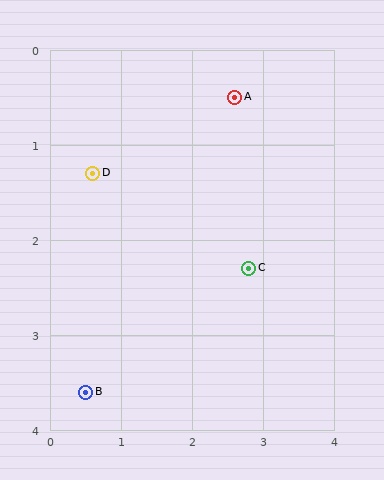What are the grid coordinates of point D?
Point D is at approximately (0.6, 1.3).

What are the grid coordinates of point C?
Point C is at approximately (2.8, 2.3).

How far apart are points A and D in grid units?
Points A and D are about 2.2 grid units apart.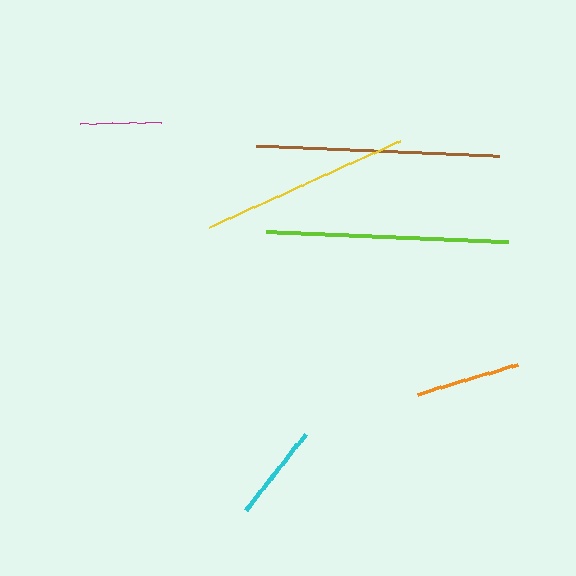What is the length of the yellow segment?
The yellow segment is approximately 210 pixels long.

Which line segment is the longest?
The brown line is the longest at approximately 243 pixels.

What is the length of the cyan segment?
The cyan segment is approximately 98 pixels long.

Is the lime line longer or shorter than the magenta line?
The lime line is longer than the magenta line.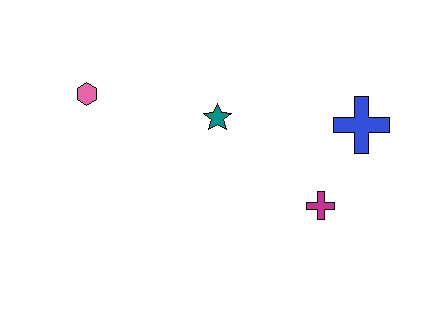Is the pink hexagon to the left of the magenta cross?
Yes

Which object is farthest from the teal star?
The blue cross is farthest from the teal star.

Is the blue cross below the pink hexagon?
Yes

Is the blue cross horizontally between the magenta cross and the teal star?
No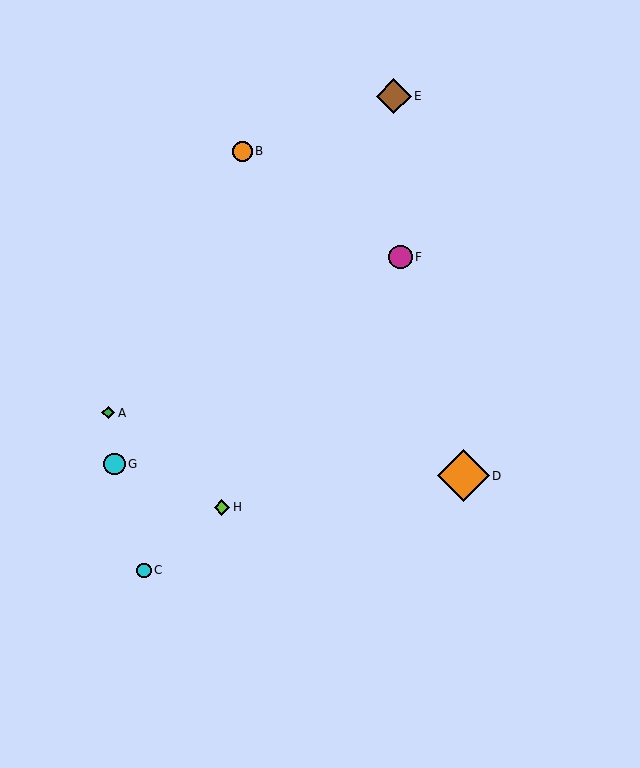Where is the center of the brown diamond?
The center of the brown diamond is at (394, 96).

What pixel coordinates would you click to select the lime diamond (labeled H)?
Click at (222, 507) to select the lime diamond H.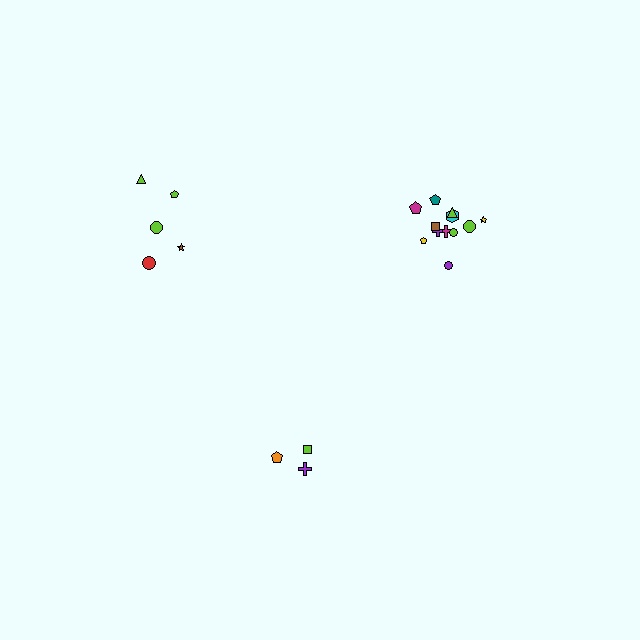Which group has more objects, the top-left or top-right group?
The top-right group.